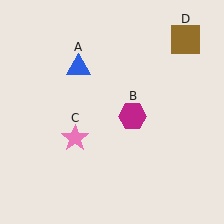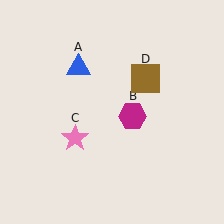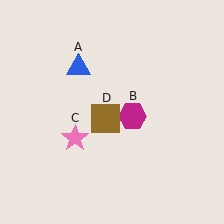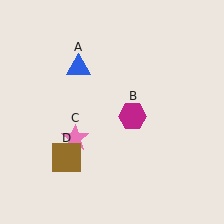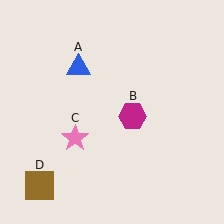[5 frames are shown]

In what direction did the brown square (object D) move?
The brown square (object D) moved down and to the left.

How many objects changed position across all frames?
1 object changed position: brown square (object D).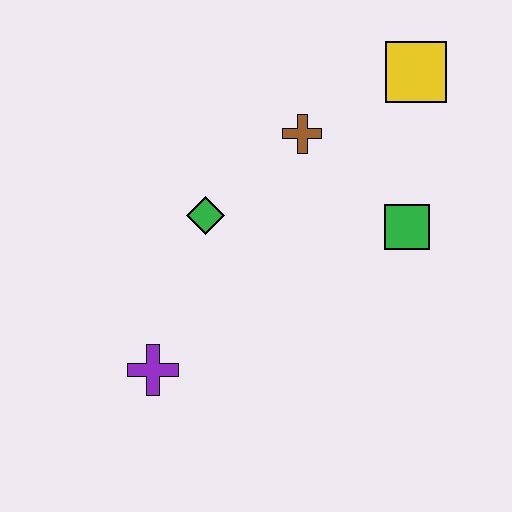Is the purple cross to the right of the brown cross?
No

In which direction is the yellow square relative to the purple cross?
The yellow square is above the purple cross.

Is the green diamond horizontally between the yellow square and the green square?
No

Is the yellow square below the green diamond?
No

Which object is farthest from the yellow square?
The purple cross is farthest from the yellow square.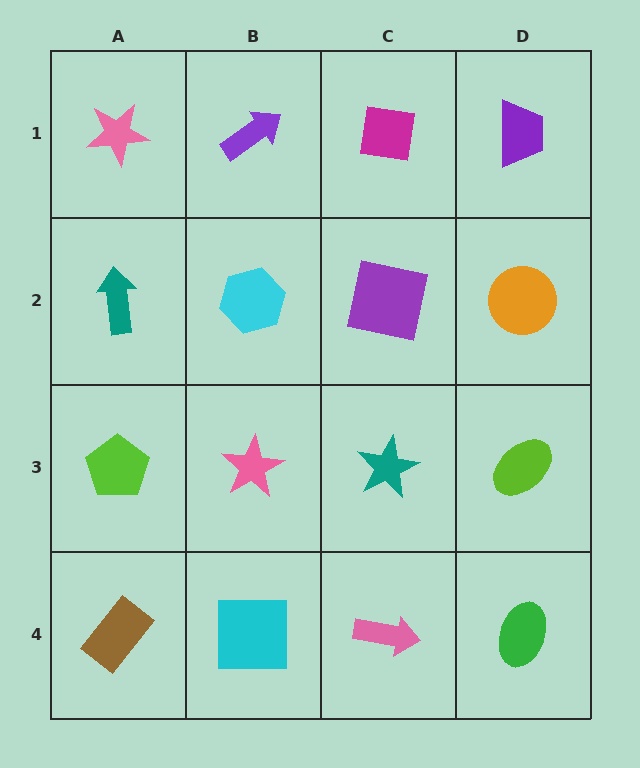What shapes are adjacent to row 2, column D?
A purple trapezoid (row 1, column D), a lime ellipse (row 3, column D), a purple square (row 2, column C).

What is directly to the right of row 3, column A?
A pink star.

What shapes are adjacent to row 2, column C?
A magenta square (row 1, column C), a teal star (row 3, column C), a cyan hexagon (row 2, column B), an orange circle (row 2, column D).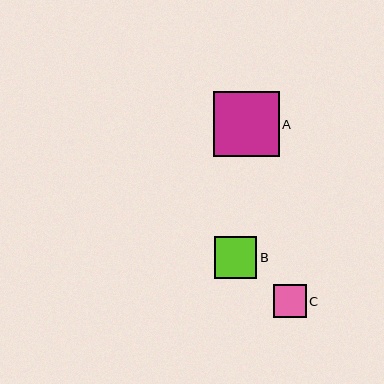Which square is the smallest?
Square C is the smallest with a size of approximately 32 pixels.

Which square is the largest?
Square A is the largest with a size of approximately 66 pixels.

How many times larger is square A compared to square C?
Square A is approximately 2.0 times the size of square C.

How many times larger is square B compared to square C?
Square B is approximately 1.3 times the size of square C.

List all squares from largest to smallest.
From largest to smallest: A, B, C.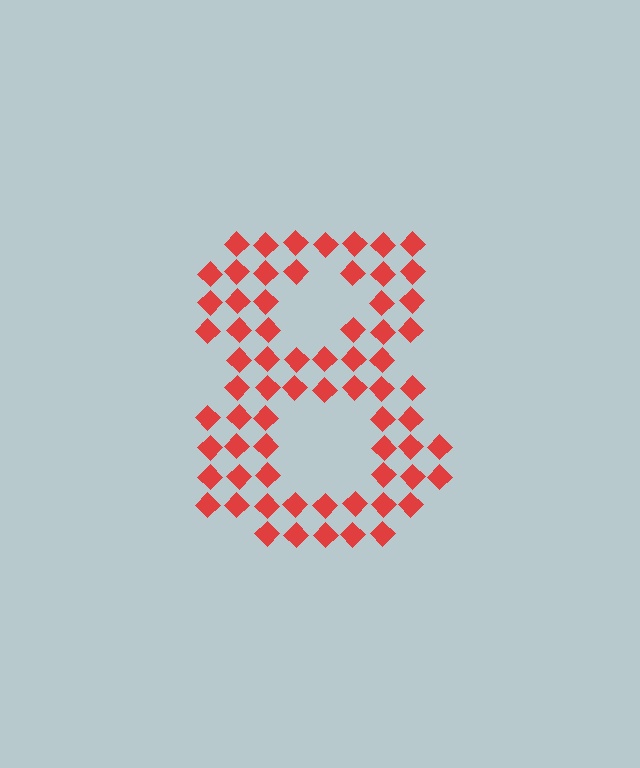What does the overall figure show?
The overall figure shows the digit 8.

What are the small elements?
The small elements are diamonds.